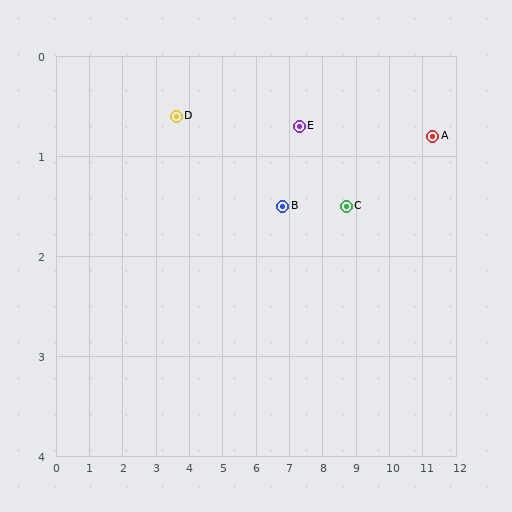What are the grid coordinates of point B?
Point B is at approximately (6.8, 1.5).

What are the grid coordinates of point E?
Point E is at approximately (7.3, 0.7).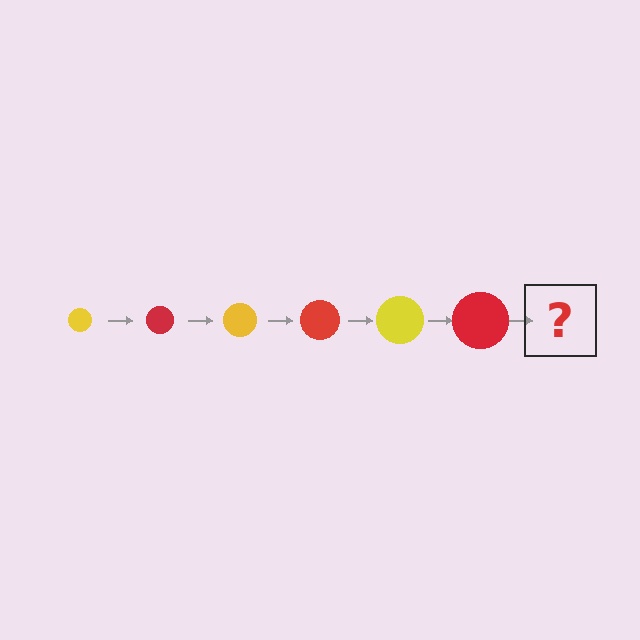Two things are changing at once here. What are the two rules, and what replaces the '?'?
The two rules are that the circle grows larger each step and the color cycles through yellow and red. The '?' should be a yellow circle, larger than the previous one.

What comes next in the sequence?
The next element should be a yellow circle, larger than the previous one.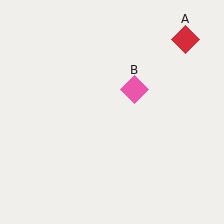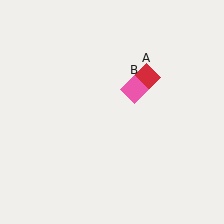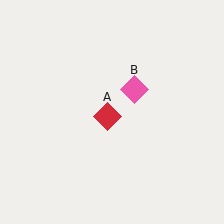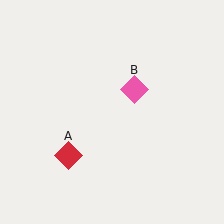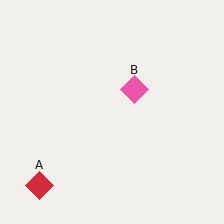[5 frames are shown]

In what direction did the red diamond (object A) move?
The red diamond (object A) moved down and to the left.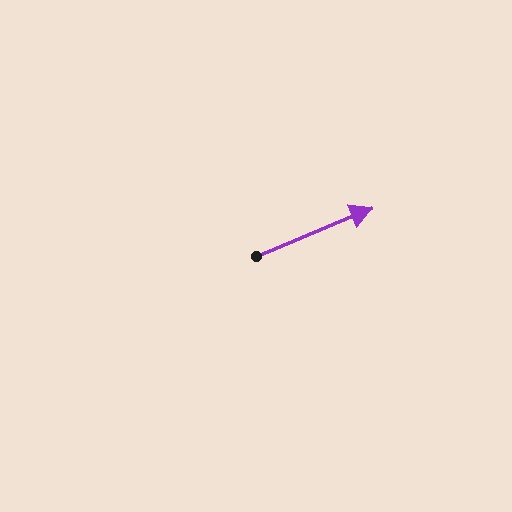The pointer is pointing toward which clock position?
Roughly 2 o'clock.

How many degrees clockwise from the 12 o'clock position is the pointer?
Approximately 67 degrees.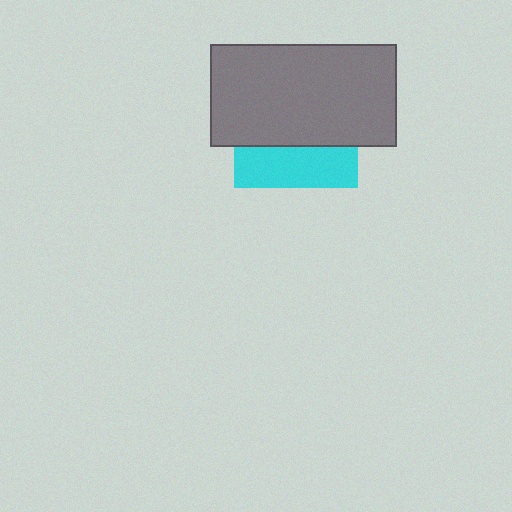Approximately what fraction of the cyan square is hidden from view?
Roughly 67% of the cyan square is hidden behind the gray rectangle.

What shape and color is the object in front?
The object in front is a gray rectangle.